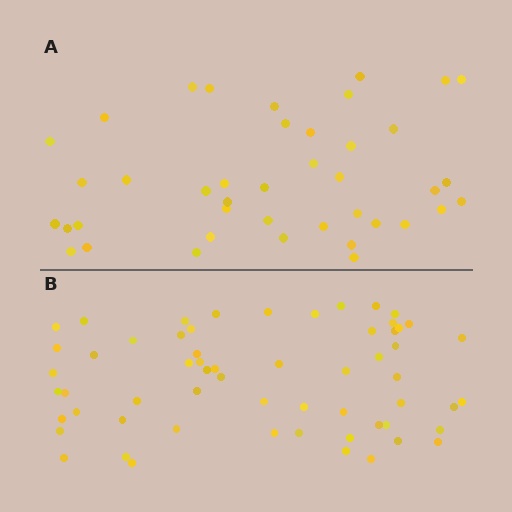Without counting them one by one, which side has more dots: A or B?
Region B (the bottom region) has more dots.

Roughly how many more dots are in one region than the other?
Region B has approximately 20 more dots than region A.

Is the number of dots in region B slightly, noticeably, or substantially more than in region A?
Region B has substantially more. The ratio is roughly 1.5 to 1.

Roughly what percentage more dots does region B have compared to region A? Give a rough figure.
About 45% more.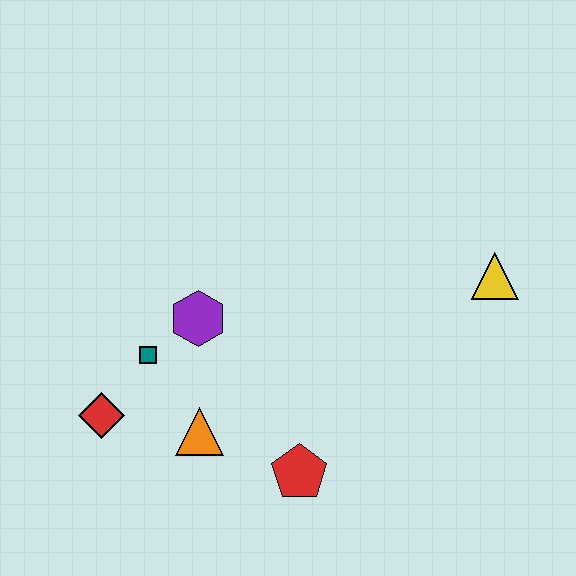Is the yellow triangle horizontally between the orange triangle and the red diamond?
No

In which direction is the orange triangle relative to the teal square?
The orange triangle is below the teal square.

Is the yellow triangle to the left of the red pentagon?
No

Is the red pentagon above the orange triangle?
No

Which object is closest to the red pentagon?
The orange triangle is closest to the red pentagon.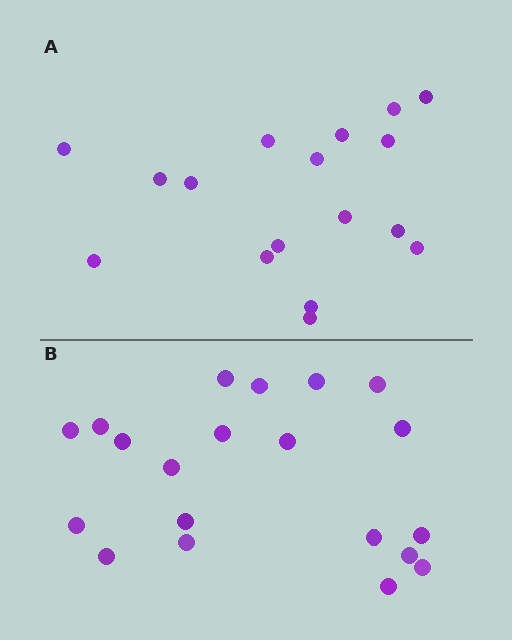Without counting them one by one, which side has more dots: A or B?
Region B (the bottom region) has more dots.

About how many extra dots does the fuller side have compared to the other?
Region B has just a few more — roughly 2 or 3 more dots than region A.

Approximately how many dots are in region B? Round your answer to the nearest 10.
About 20 dots.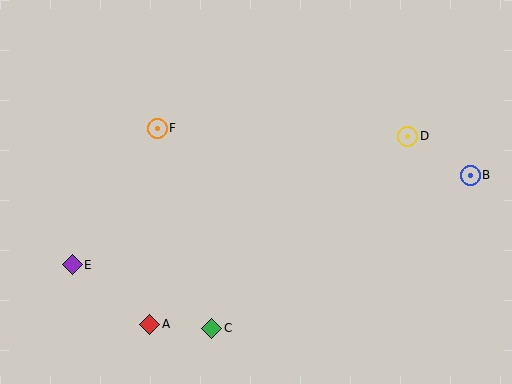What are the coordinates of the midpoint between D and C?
The midpoint between D and C is at (310, 232).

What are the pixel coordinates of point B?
Point B is at (470, 175).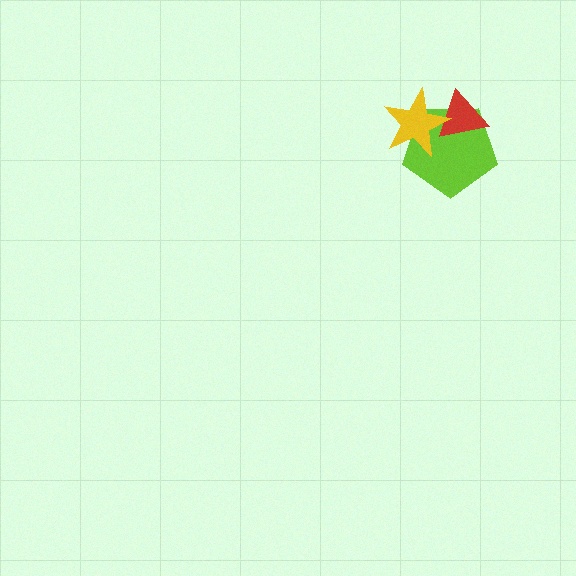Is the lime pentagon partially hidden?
Yes, it is partially covered by another shape.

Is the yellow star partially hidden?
No, no other shape covers it.